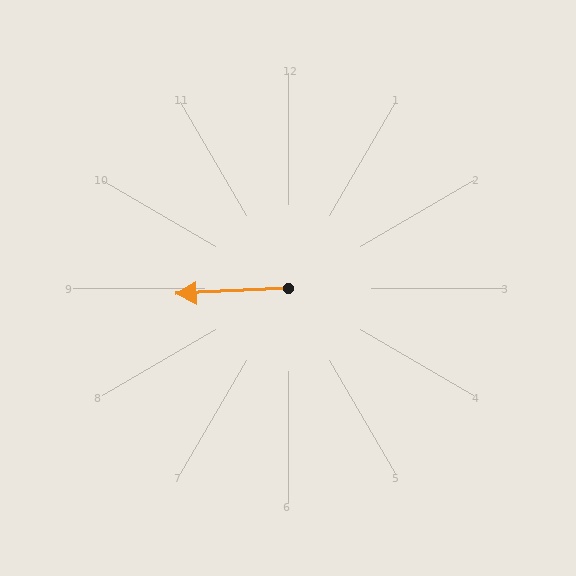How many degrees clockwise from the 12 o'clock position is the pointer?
Approximately 267 degrees.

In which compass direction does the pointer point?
West.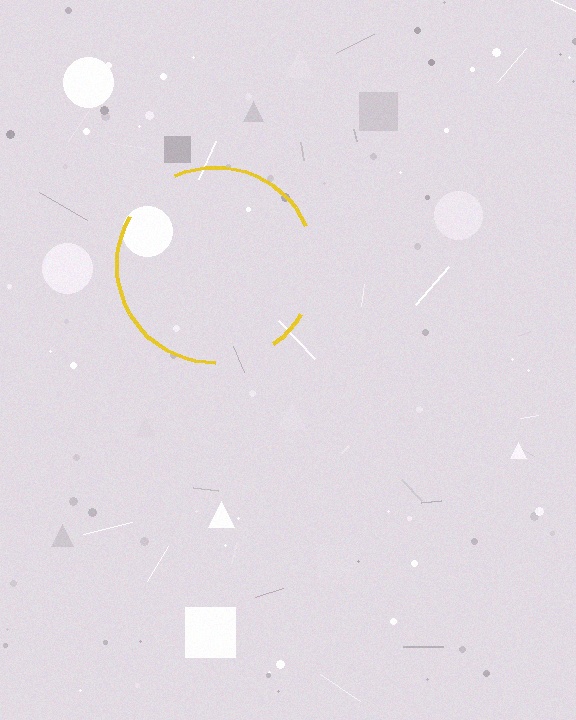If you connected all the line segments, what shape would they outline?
They would outline a circle.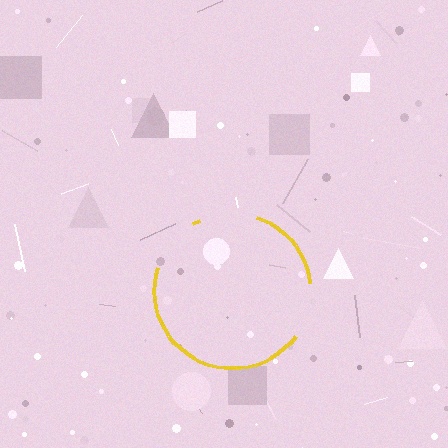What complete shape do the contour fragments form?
The contour fragments form a circle.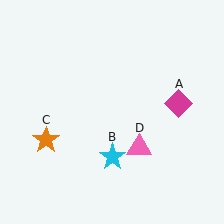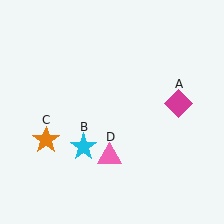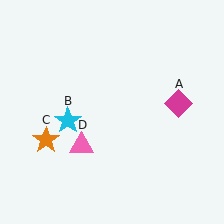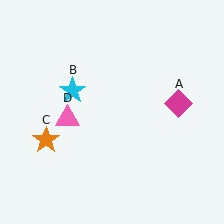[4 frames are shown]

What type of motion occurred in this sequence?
The cyan star (object B), pink triangle (object D) rotated clockwise around the center of the scene.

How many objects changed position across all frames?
2 objects changed position: cyan star (object B), pink triangle (object D).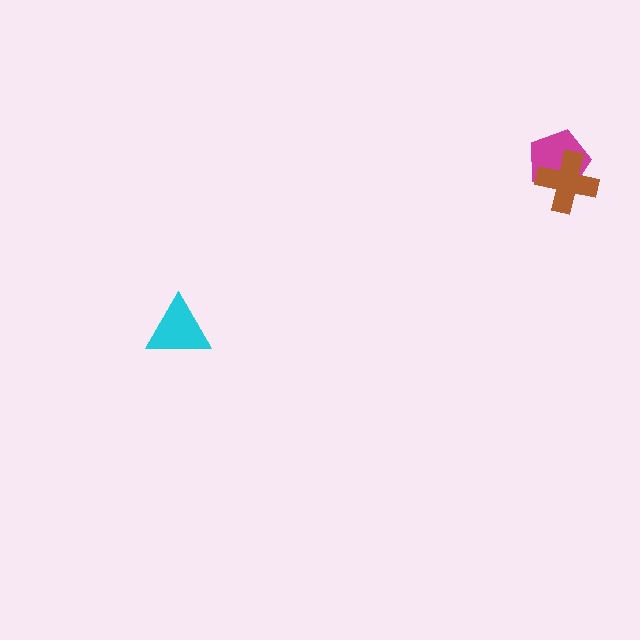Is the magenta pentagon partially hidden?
Yes, it is partially covered by another shape.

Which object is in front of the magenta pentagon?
The brown cross is in front of the magenta pentagon.